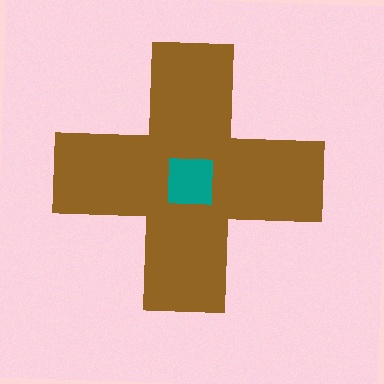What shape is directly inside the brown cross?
The teal square.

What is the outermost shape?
The brown cross.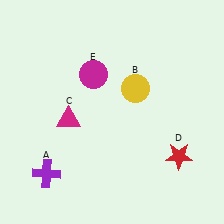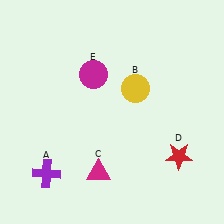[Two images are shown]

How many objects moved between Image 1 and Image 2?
1 object moved between the two images.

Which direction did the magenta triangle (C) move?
The magenta triangle (C) moved down.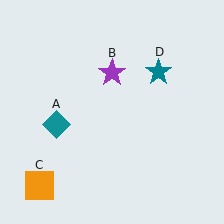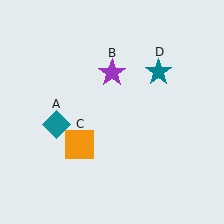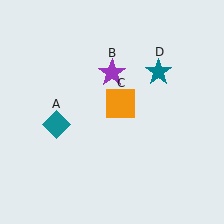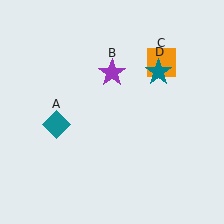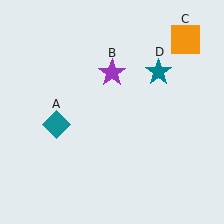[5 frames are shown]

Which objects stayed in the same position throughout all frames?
Teal diamond (object A) and purple star (object B) and teal star (object D) remained stationary.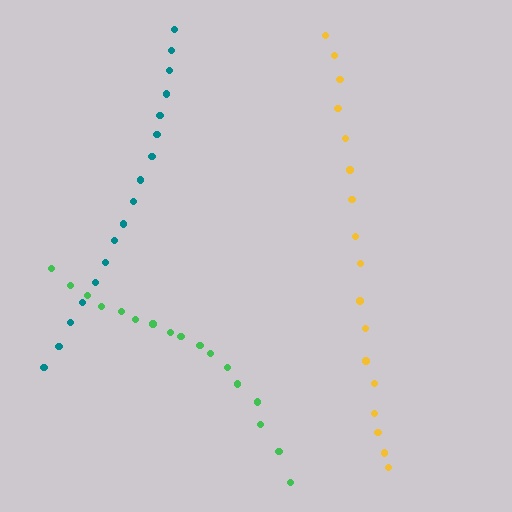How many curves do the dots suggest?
There are 3 distinct paths.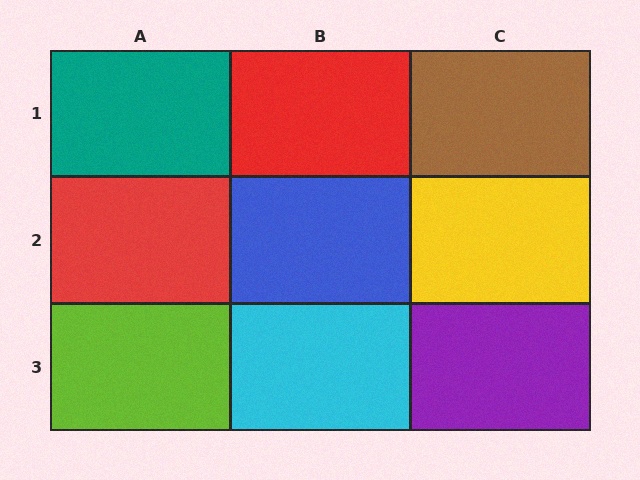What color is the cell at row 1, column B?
Red.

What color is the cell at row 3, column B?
Cyan.